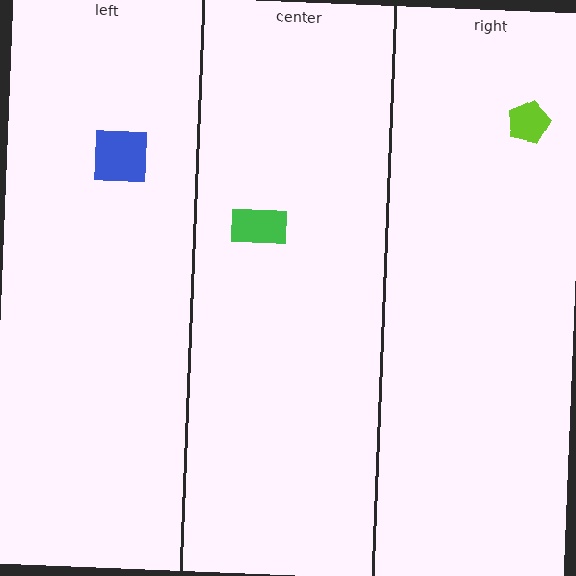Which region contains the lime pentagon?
The right region.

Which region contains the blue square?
The left region.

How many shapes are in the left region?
1.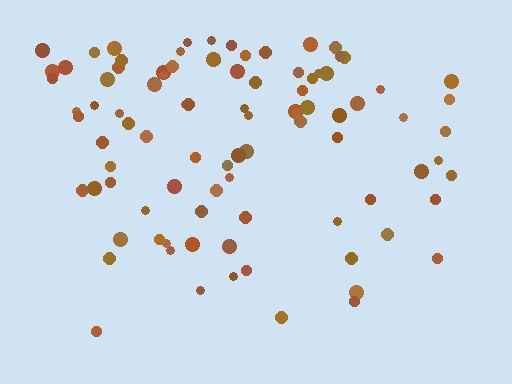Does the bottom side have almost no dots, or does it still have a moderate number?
Still a moderate number, just noticeably fewer than the top.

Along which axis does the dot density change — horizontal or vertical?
Vertical.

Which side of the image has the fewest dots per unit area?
The bottom.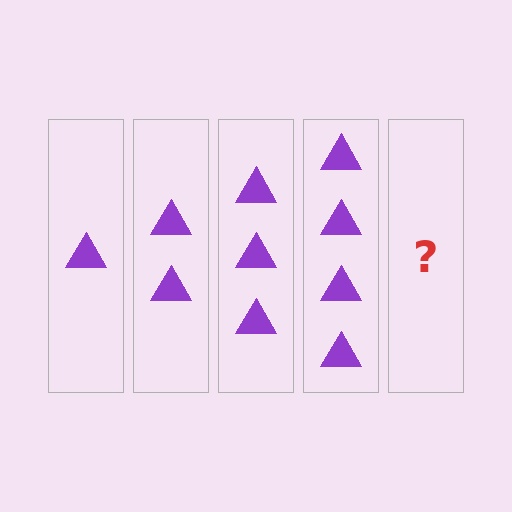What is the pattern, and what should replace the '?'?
The pattern is that each step adds one more triangle. The '?' should be 5 triangles.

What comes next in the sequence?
The next element should be 5 triangles.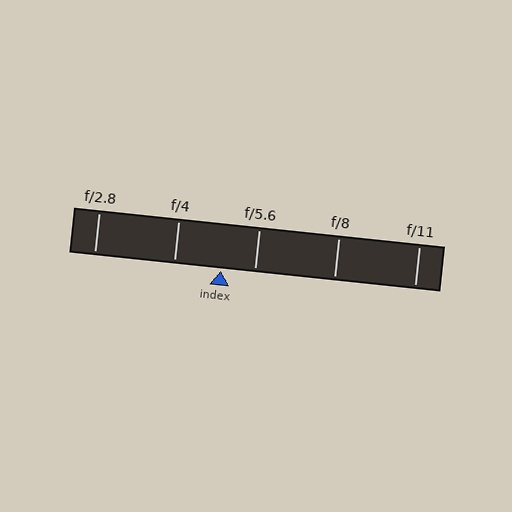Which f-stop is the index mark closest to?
The index mark is closest to f/5.6.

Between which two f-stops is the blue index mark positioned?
The index mark is between f/4 and f/5.6.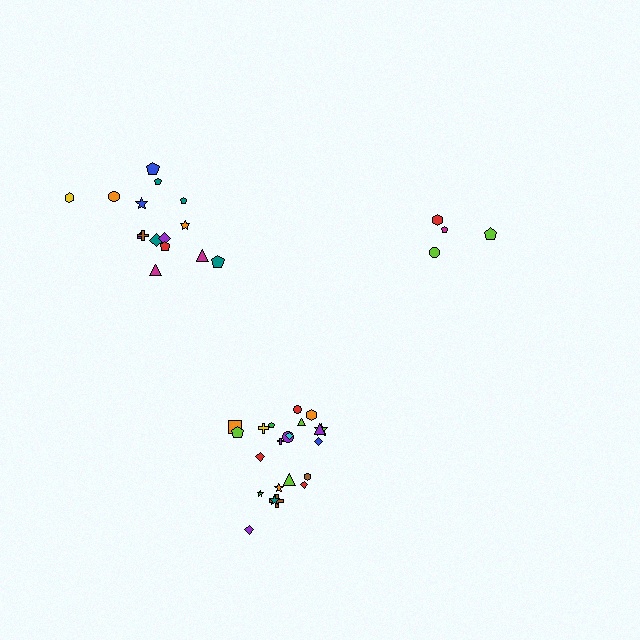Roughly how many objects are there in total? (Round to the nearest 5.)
Roughly 40 objects in total.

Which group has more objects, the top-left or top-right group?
The top-left group.